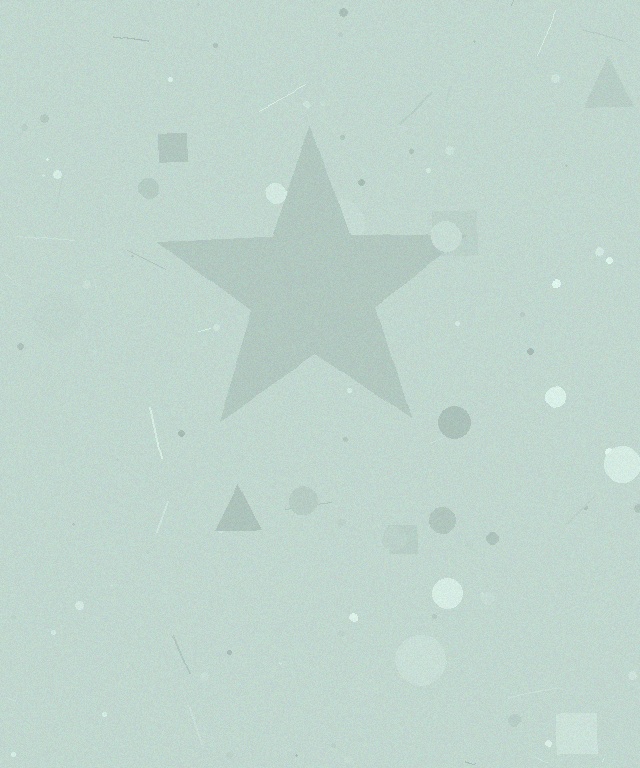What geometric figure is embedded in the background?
A star is embedded in the background.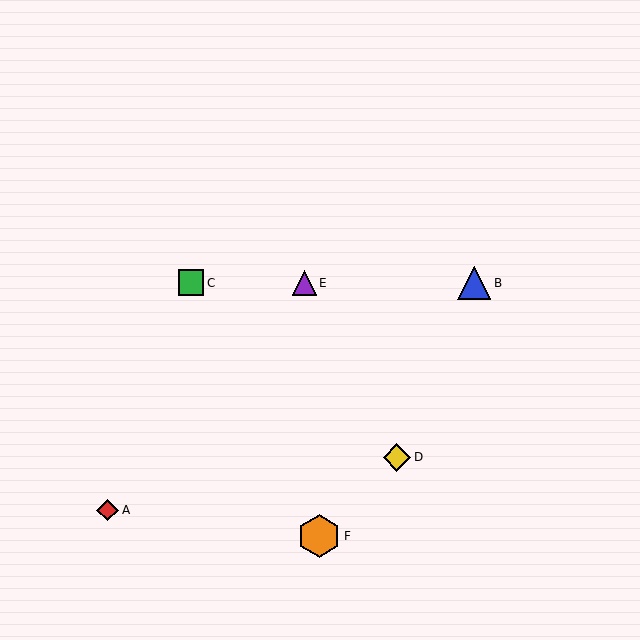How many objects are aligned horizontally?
3 objects (B, C, E) are aligned horizontally.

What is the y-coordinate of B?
Object B is at y≈283.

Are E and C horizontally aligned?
Yes, both are at y≈283.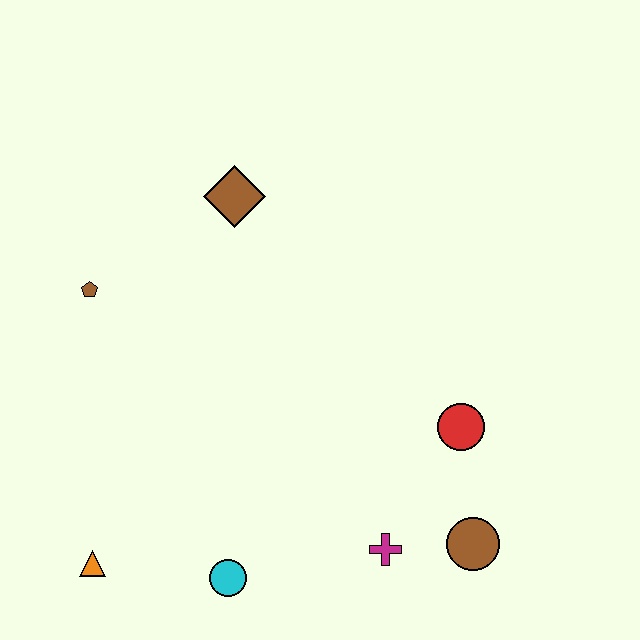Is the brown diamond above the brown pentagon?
Yes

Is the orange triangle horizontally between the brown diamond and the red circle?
No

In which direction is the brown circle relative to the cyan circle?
The brown circle is to the right of the cyan circle.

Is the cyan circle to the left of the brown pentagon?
No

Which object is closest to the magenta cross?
The brown circle is closest to the magenta cross.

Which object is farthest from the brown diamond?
The brown circle is farthest from the brown diamond.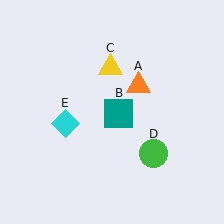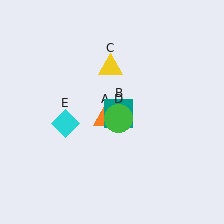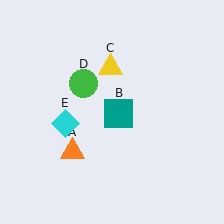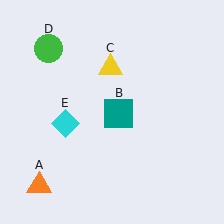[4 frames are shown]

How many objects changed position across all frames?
2 objects changed position: orange triangle (object A), green circle (object D).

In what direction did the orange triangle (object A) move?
The orange triangle (object A) moved down and to the left.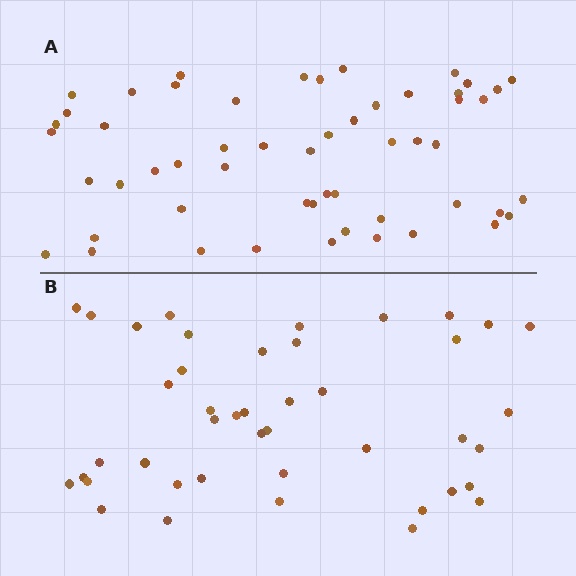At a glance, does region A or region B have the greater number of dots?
Region A (the top region) has more dots.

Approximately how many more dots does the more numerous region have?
Region A has roughly 12 or so more dots than region B.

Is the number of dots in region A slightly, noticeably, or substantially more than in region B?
Region A has noticeably more, but not dramatically so. The ratio is roughly 1.3 to 1.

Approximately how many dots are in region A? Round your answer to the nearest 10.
About 50 dots. (The exact count is 54, which rounds to 50.)